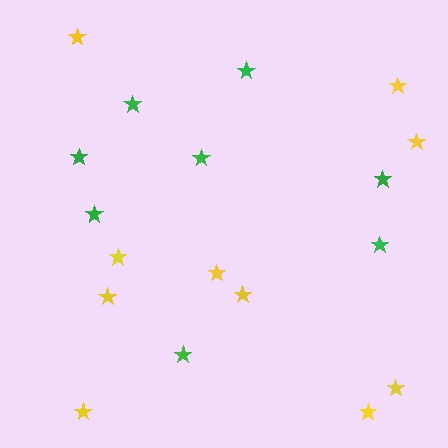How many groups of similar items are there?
There are 2 groups: one group of yellow stars (10) and one group of green stars (8).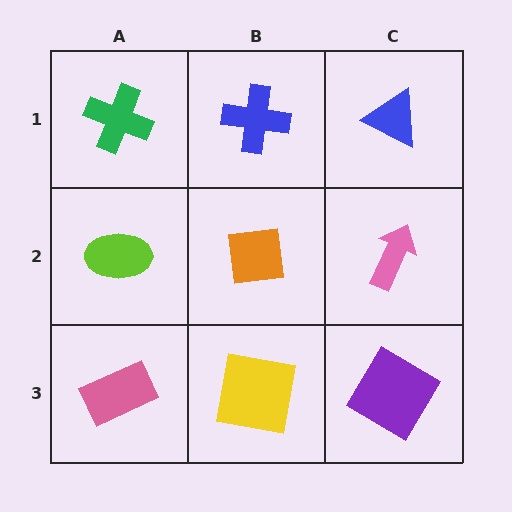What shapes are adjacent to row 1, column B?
An orange square (row 2, column B), a green cross (row 1, column A), a blue triangle (row 1, column C).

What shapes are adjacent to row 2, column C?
A blue triangle (row 1, column C), a purple diamond (row 3, column C), an orange square (row 2, column B).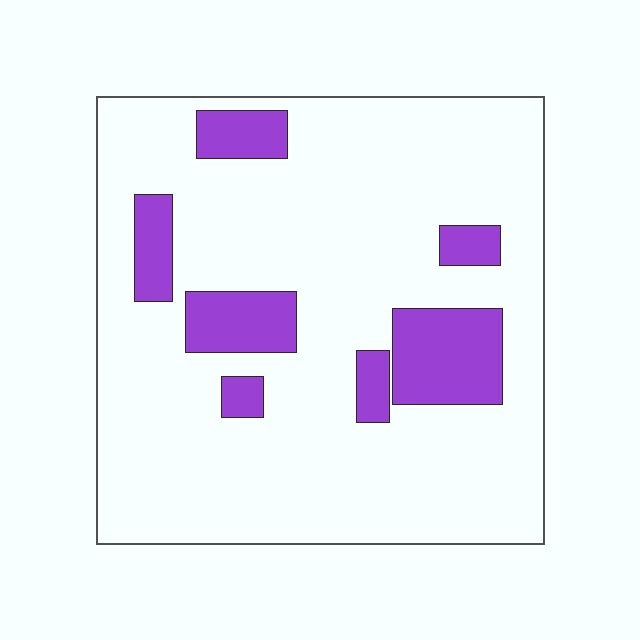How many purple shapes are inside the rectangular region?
7.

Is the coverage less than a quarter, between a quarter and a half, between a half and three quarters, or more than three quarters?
Less than a quarter.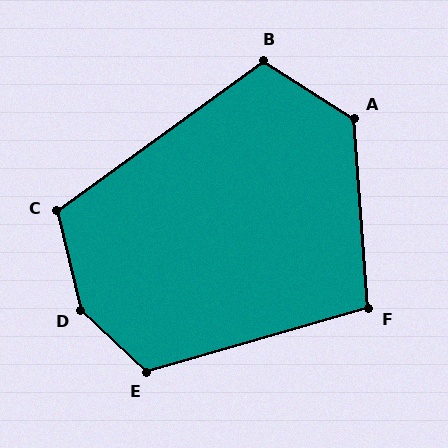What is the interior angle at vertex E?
Approximately 121 degrees (obtuse).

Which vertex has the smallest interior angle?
F, at approximately 102 degrees.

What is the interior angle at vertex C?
Approximately 113 degrees (obtuse).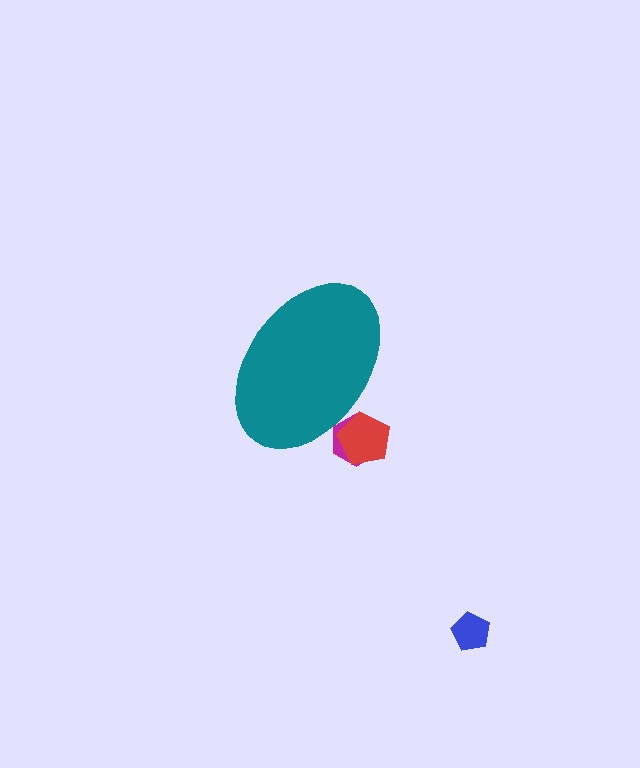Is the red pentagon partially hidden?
Yes, the red pentagon is partially hidden behind the teal ellipse.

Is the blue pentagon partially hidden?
No, the blue pentagon is fully visible.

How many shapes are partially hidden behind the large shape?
2 shapes are partially hidden.